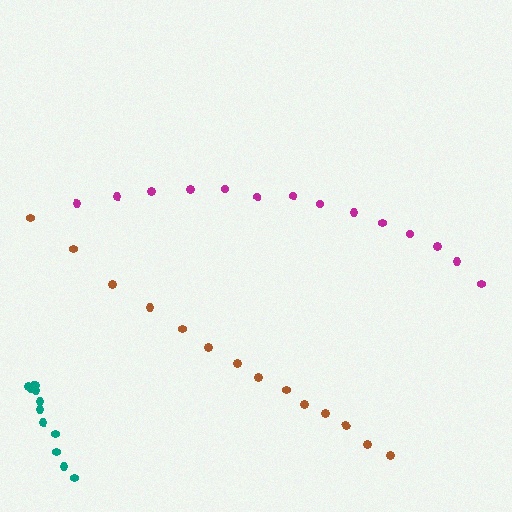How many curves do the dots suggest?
There are 3 distinct paths.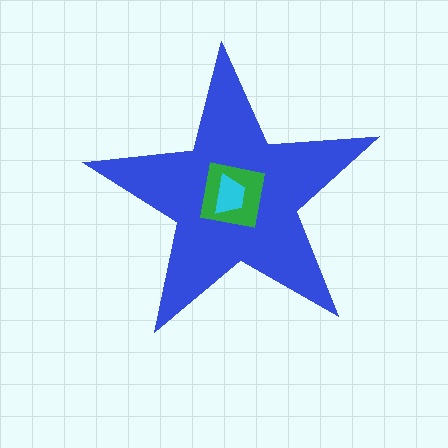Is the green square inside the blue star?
Yes.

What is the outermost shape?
The blue star.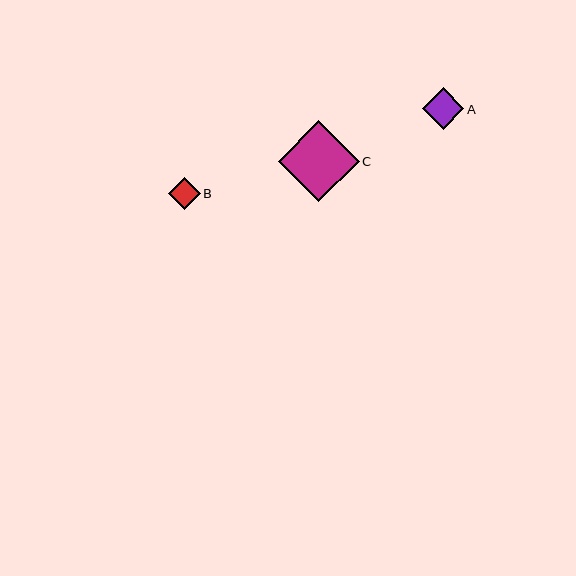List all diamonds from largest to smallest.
From largest to smallest: C, A, B.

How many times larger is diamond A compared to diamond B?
Diamond A is approximately 1.3 times the size of diamond B.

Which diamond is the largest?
Diamond C is the largest with a size of approximately 81 pixels.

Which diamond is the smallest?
Diamond B is the smallest with a size of approximately 32 pixels.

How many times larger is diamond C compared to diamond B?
Diamond C is approximately 2.5 times the size of diamond B.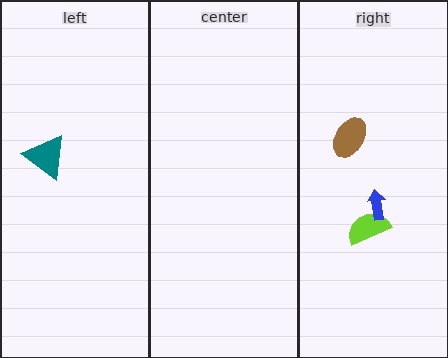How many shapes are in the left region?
1.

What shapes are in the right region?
The lime semicircle, the brown ellipse, the blue arrow.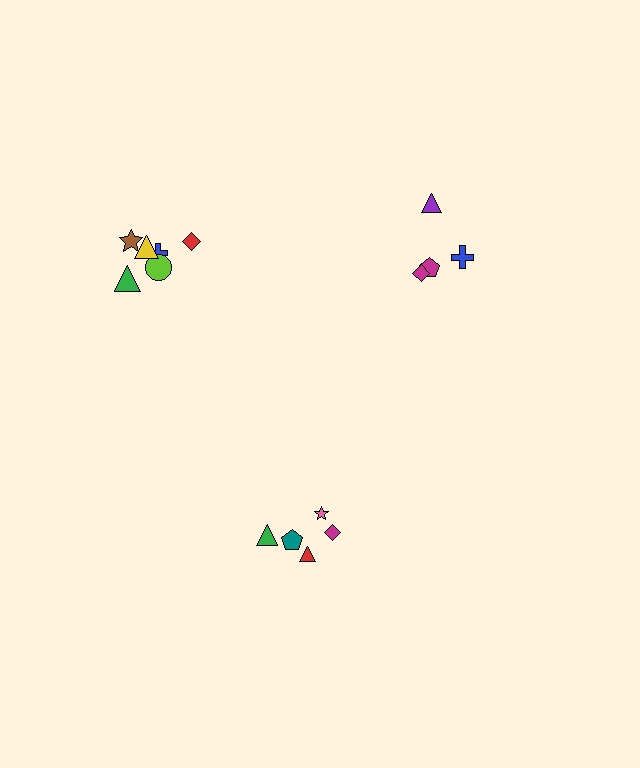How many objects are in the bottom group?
There are 5 objects.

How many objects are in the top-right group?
There are 4 objects.